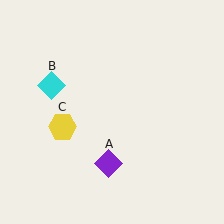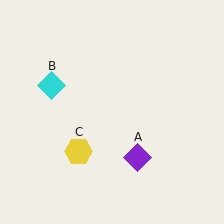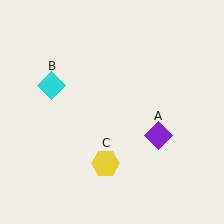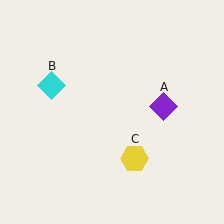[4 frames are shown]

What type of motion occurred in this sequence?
The purple diamond (object A), yellow hexagon (object C) rotated counterclockwise around the center of the scene.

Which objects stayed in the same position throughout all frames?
Cyan diamond (object B) remained stationary.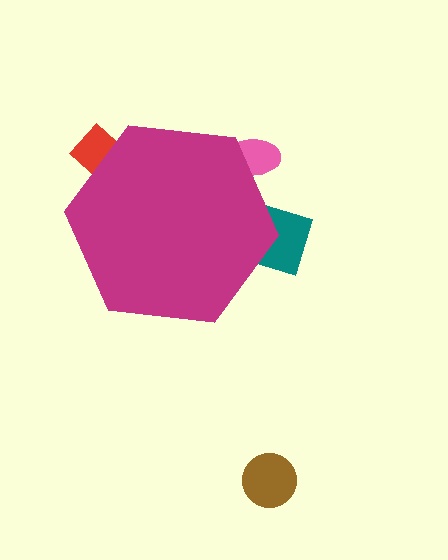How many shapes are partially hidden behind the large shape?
3 shapes are partially hidden.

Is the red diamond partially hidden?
Yes, the red diamond is partially hidden behind the magenta hexagon.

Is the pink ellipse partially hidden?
Yes, the pink ellipse is partially hidden behind the magenta hexagon.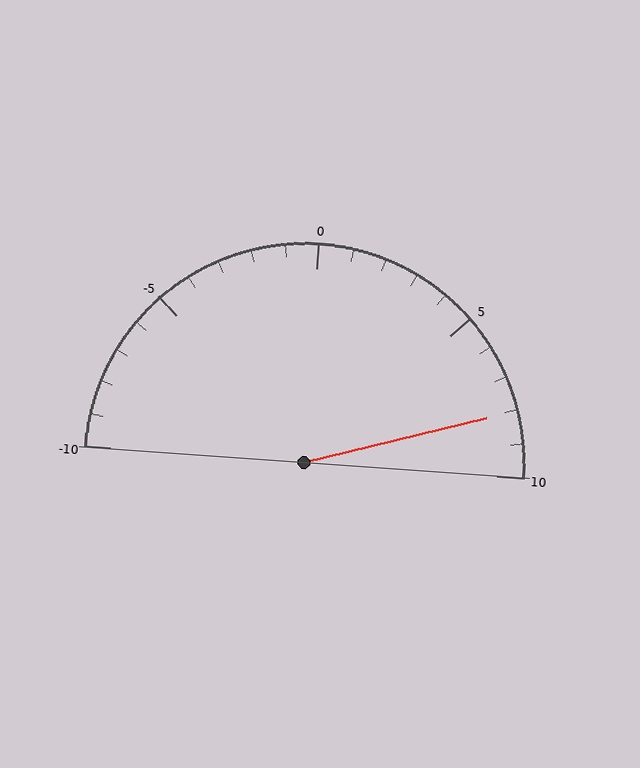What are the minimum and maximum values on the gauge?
The gauge ranges from -10 to 10.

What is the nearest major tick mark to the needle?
The nearest major tick mark is 10.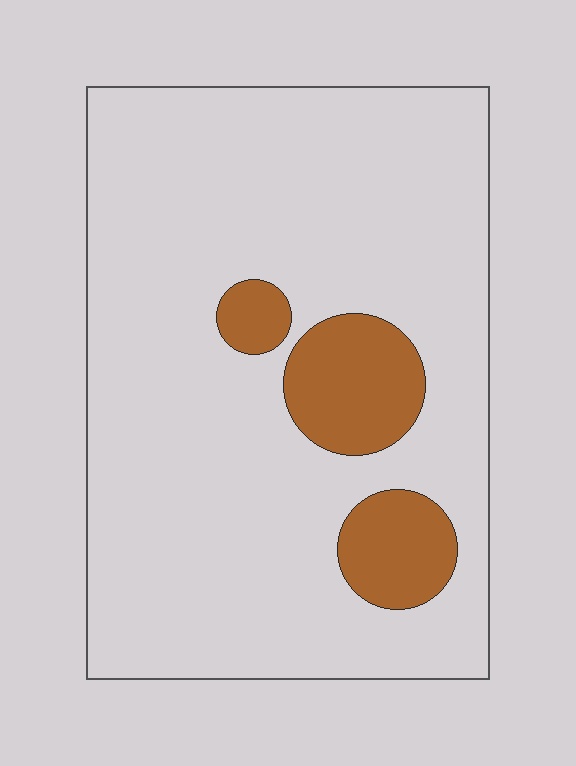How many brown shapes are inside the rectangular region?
3.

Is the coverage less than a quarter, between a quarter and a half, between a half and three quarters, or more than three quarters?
Less than a quarter.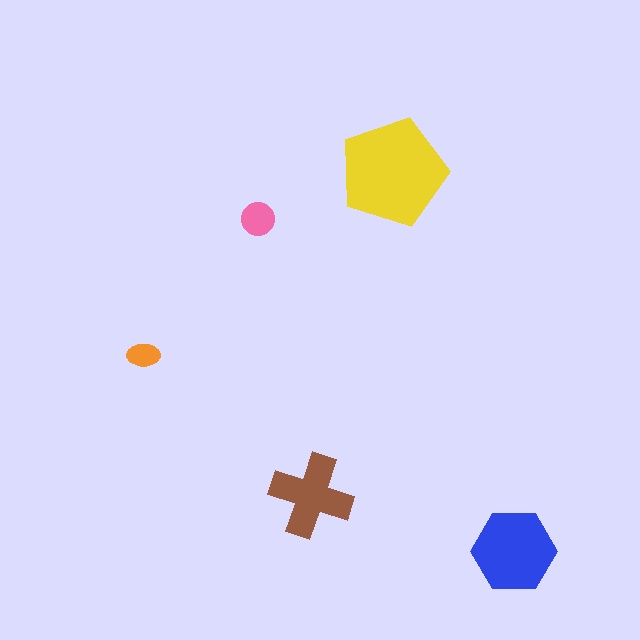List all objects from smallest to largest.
The orange ellipse, the pink circle, the brown cross, the blue hexagon, the yellow pentagon.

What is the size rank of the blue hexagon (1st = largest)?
2nd.